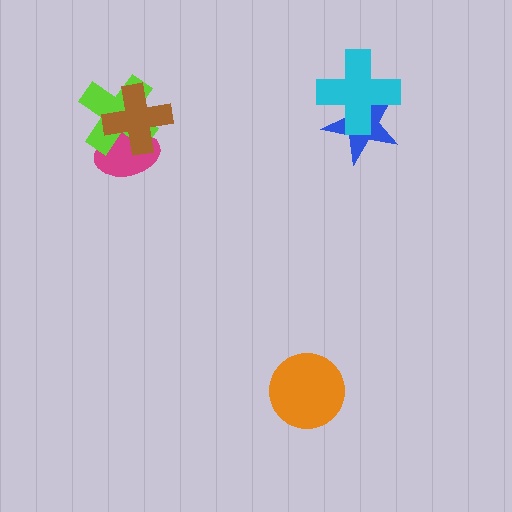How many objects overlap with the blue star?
1 object overlaps with the blue star.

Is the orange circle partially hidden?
No, no other shape covers it.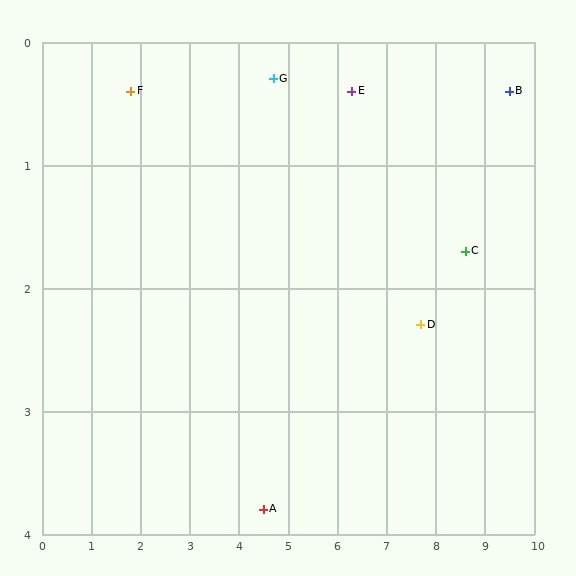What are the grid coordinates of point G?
Point G is at approximately (4.7, 0.3).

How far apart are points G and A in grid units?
Points G and A are about 3.5 grid units apart.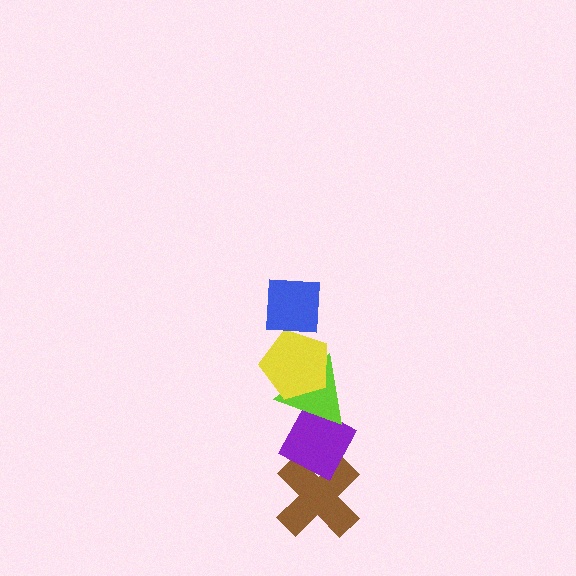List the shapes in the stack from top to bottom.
From top to bottom: the blue square, the yellow pentagon, the lime triangle, the purple diamond, the brown cross.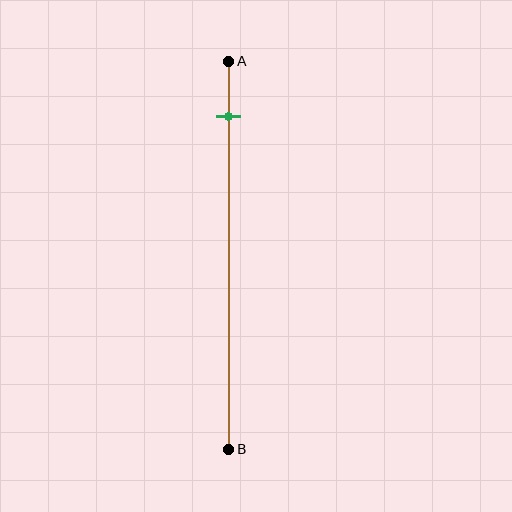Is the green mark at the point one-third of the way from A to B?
No, the mark is at about 15% from A, not at the 33% one-third point.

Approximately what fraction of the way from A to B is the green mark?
The green mark is approximately 15% of the way from A to B.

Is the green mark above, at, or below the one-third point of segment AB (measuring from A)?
The green mark is above the one-third point of segment AB.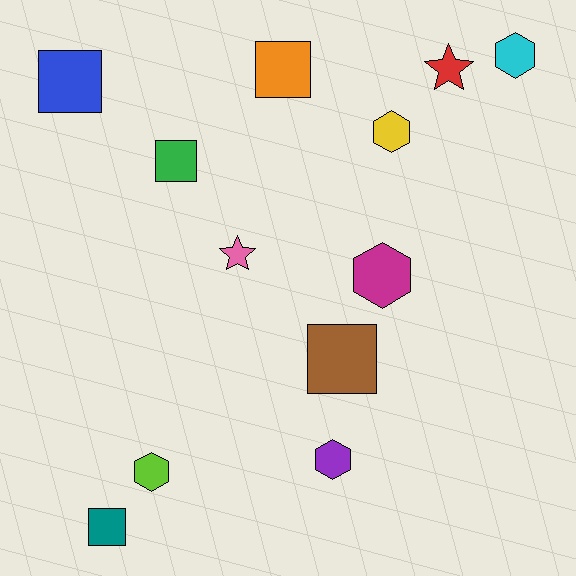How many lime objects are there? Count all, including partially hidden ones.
There is 1 lime object.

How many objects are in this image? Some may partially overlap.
There are 12 objects.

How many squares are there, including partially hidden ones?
There are 5 squares.